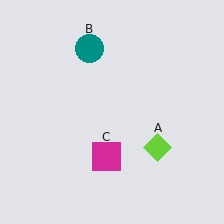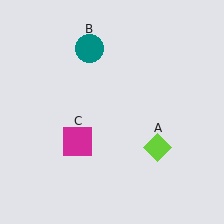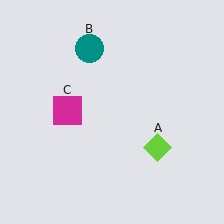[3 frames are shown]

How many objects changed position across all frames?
1 object changed position: magenta square (object C).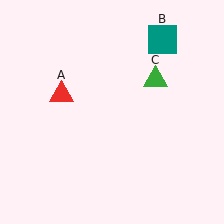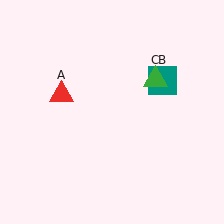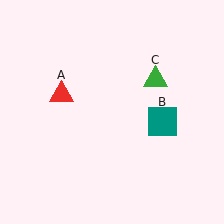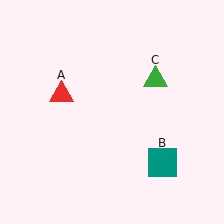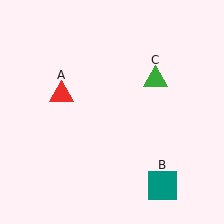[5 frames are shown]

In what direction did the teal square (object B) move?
The teal square (object B) moved down.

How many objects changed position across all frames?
1 object changed position: teal square (object B).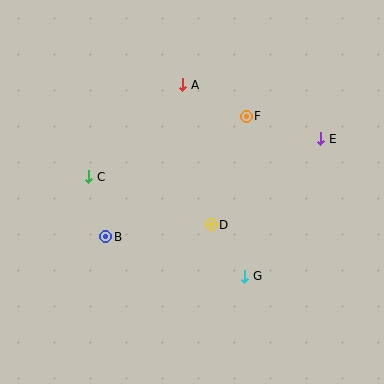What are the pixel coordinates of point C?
Point C is at (89, 177).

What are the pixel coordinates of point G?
Point G is at (245, 276).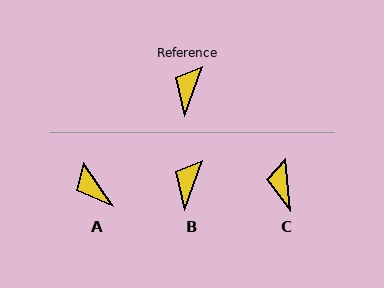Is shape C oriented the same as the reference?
No, it is off by about 25 degrees.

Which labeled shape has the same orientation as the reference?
B.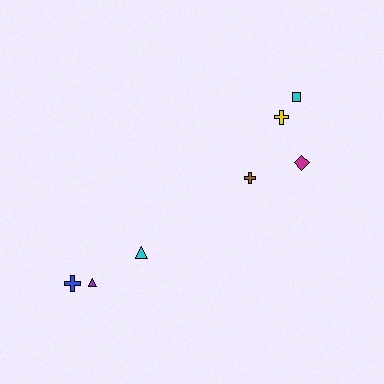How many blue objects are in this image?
There is 1 blue object.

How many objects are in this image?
There are 7 objects.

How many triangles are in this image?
There are 2 triangles.